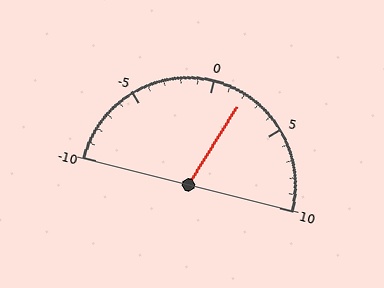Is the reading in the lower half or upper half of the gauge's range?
The reading is in the upper half of the range (-10 to 10).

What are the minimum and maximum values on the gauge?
The gauge ranges from -10 to 10.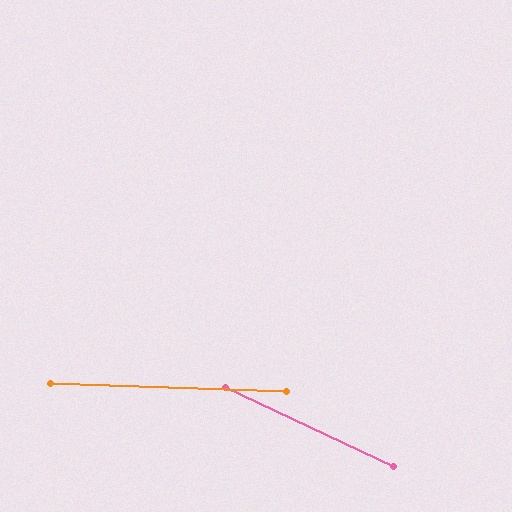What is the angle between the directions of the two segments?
Approximately 23 degrees.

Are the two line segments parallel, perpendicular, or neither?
Neither parallel nor perpendicular — they differ by about 23°.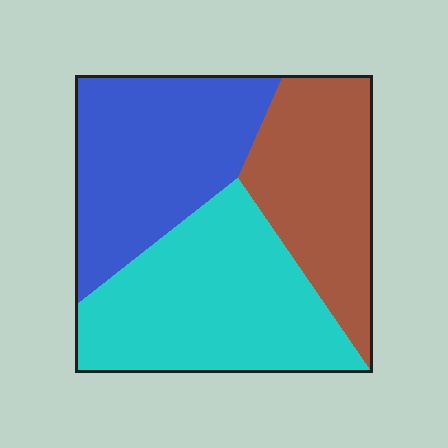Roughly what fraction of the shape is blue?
Blue takes up about one third (1/3) of the shape.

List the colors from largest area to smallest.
From largest to smallest: cyan, blue, brown.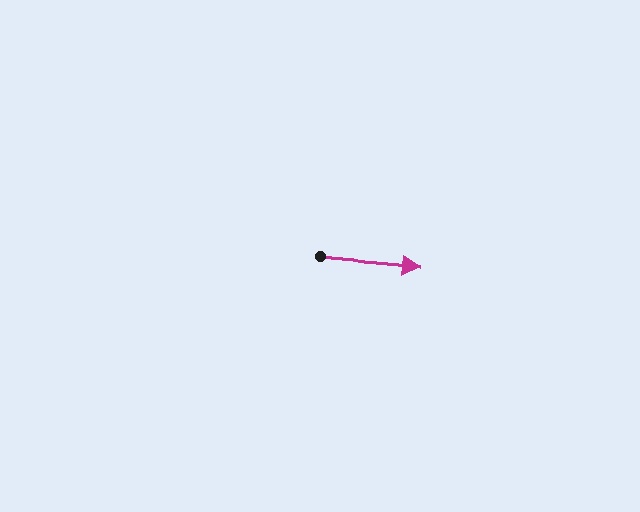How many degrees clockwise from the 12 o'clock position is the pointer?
Approximately 96 degrees.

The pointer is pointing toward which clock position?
Roughly 3 o'clock.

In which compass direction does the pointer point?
East.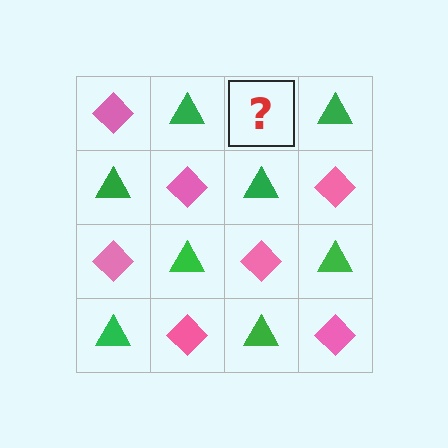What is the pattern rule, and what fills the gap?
The rule is that it alternates pink diamond and green triangle in a checkerboard pattern. The gap should be filled with a pink diamond.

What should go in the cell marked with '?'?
The missing cell should contain a pink diamond.